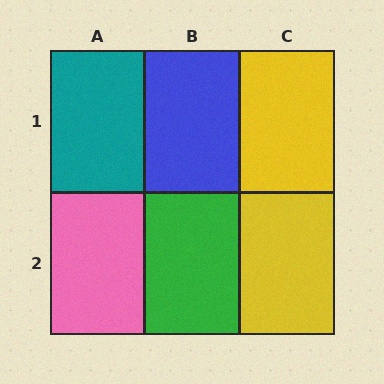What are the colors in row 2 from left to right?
Pink, green, yellow.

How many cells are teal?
1 cell is teal.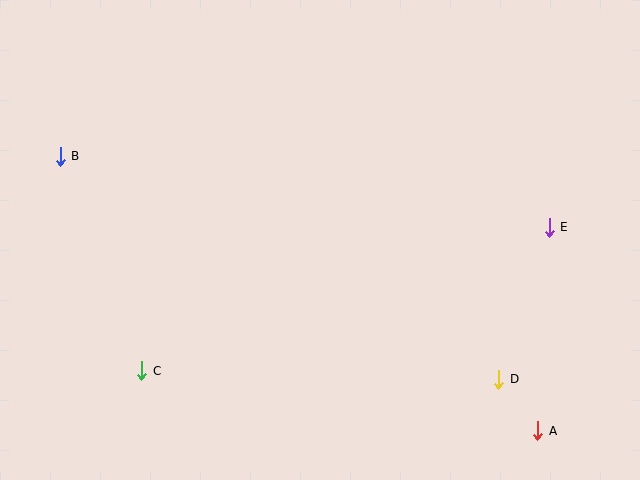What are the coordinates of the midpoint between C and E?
The midpoint between C and E is at (345, 299).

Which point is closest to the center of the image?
Point C at (142, 371) is closest to the center.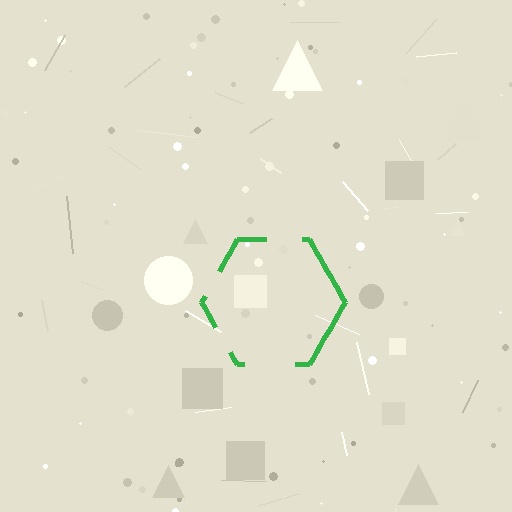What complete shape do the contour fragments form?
The contour fragments form a hexagon.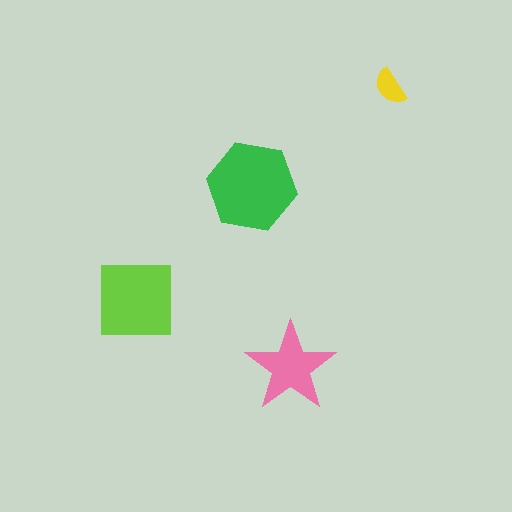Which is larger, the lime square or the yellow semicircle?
The lime square.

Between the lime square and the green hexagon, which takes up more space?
The green hexagon.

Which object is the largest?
The green hexagon.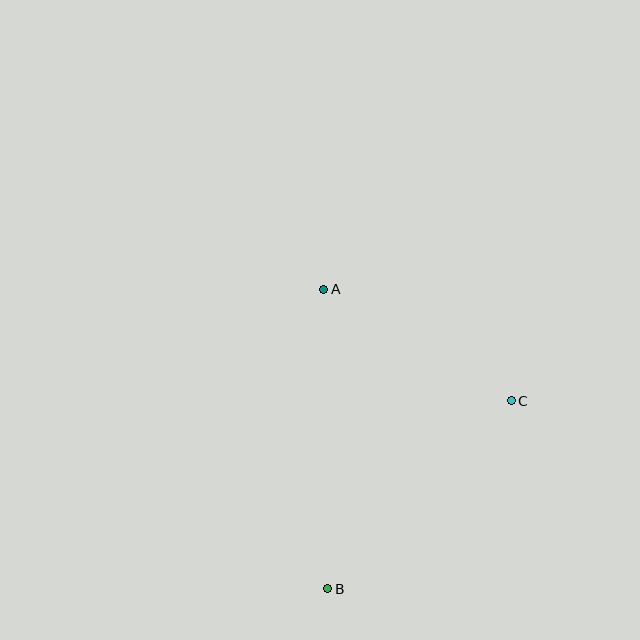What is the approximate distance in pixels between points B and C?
The distance between B and C is approximately 262 pixels.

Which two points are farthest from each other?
Points A and B are farthest from each other.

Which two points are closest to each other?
Points A and C are closest to each other.